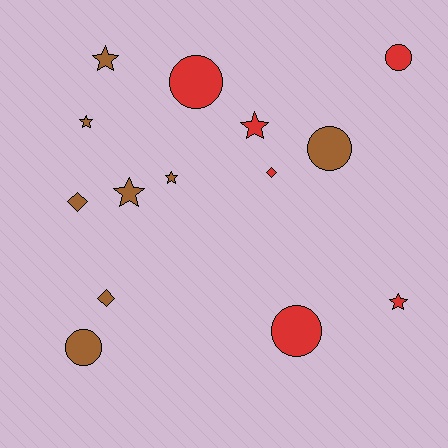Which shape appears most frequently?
Star, with 6 objects.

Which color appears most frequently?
Brown, with 8 objects.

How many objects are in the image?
There are 14 objects.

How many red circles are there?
There are 3 red circles.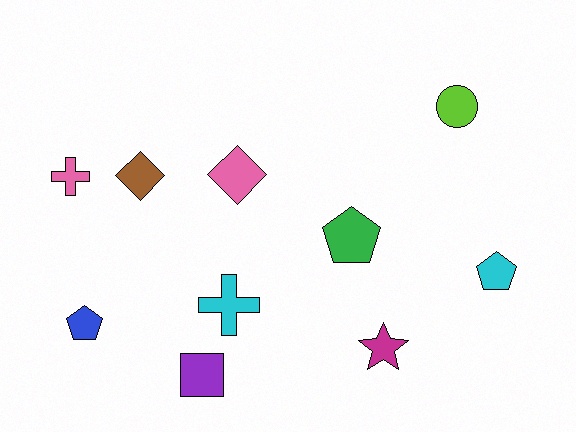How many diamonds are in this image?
There are 2 diamonds.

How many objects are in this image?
There are 10 objects.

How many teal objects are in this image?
There are no teal objects.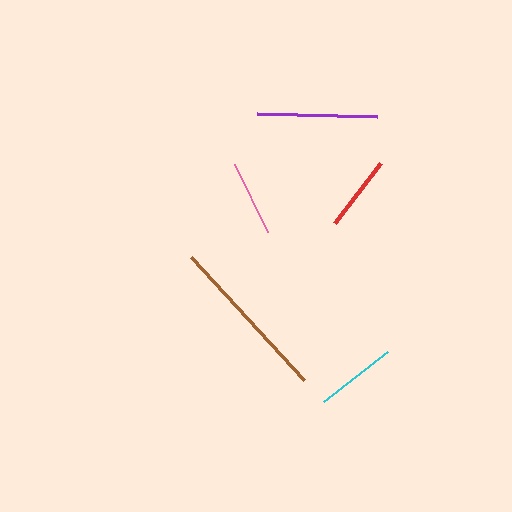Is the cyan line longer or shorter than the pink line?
The cyan line is longer than the pink line.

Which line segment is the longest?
The brown line is the longest at approximately 167 pixels.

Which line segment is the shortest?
The pink line is the shortest at approximately 75 pixels.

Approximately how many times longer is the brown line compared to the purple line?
The brown line is approximately 1.4 times the length of the purple line.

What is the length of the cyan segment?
The cyan segment is approximately 81 pixels long.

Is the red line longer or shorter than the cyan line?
The cyan line is longer than the red line.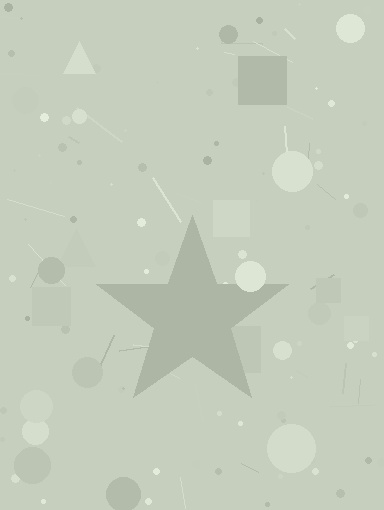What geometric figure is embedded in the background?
A star is embedded in the background.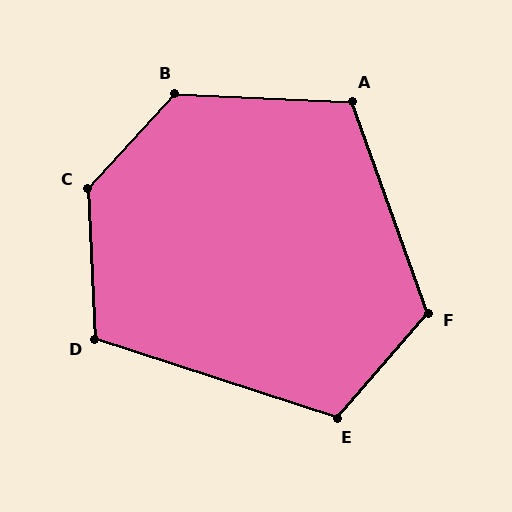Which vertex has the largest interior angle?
C, at approximately 135 degrees.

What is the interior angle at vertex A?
Approximately 112 degrees (obtuse).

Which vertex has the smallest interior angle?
D, at approximately 111 degrees.